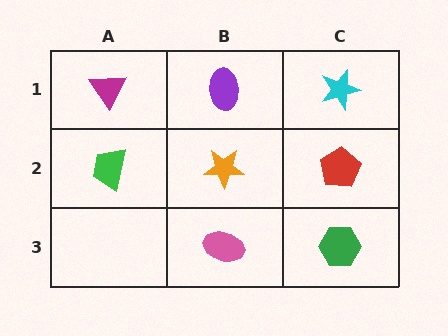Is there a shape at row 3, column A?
No, that cell is empty.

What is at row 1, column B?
A purple ellipse.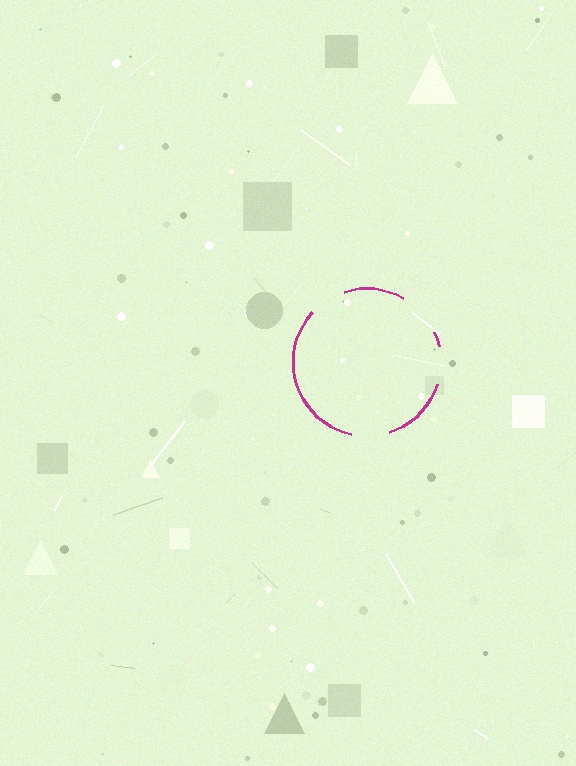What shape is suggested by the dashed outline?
The dashed outline suggests a circle.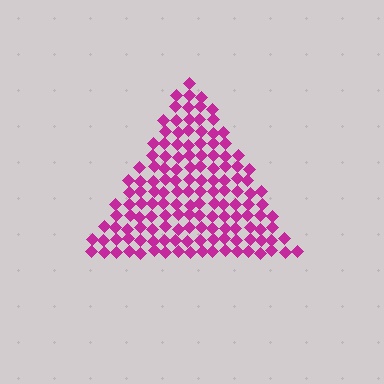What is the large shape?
The large shape is a triangle.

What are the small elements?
The small elements are diamonds.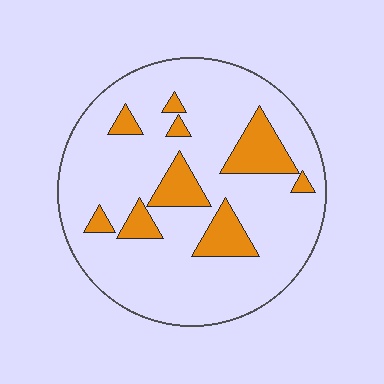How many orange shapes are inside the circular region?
9.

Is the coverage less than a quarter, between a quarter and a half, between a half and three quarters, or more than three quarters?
Less than a quarter.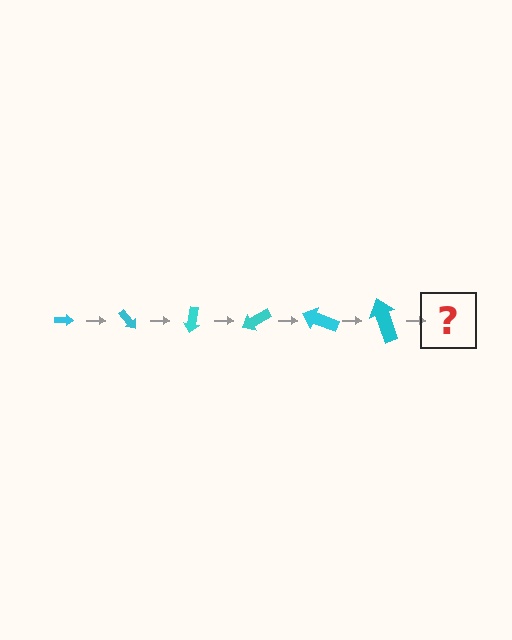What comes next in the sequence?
The next element should be an arrow, larger than the previous one and rotated 300 degrees from the start.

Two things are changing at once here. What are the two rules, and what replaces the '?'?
The two rules are that the arrow grows larger each step and it rotates 50 degrees each step. The '?' should be an arrow, larger than the previous one and rotated 300 degrees from the start.